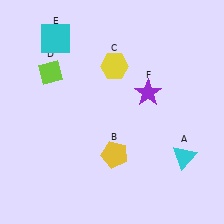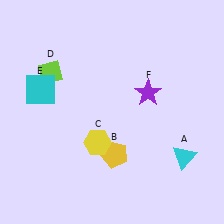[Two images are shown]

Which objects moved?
The objects that moved are: the yellow hexagon (C), the cyan square (E).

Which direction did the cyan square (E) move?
The cyan square (E) moved down.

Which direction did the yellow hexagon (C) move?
The yellow hexagon (C) moved down.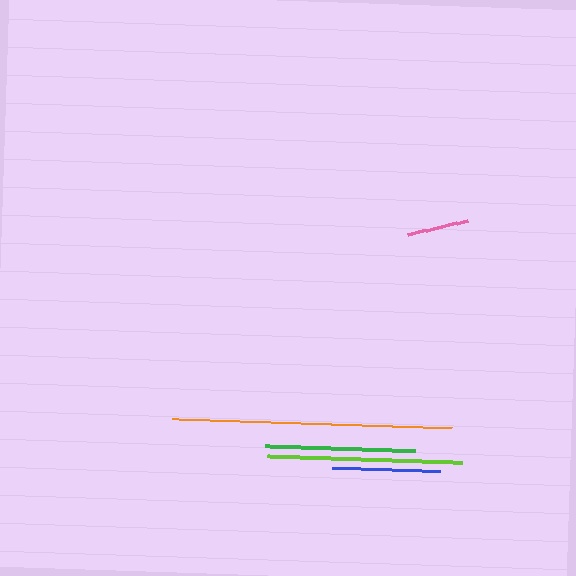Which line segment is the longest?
The orange line is the longest at approximately 279 pixels.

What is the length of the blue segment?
The blue segment is approximately 108 pixels long.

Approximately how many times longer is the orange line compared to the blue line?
The orange line is approximately 2.6 times the length of the blue line.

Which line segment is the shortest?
The pink line is the shortest at approximately 62 pixels.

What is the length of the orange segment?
The orange segment is approximately 279 pixels long.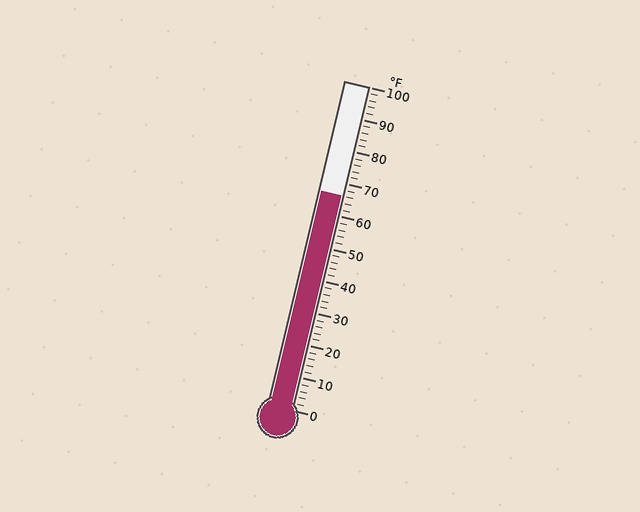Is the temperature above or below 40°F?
The temperature is above 40°F.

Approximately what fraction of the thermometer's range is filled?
The thermometer is filled to approximately 65% of its range.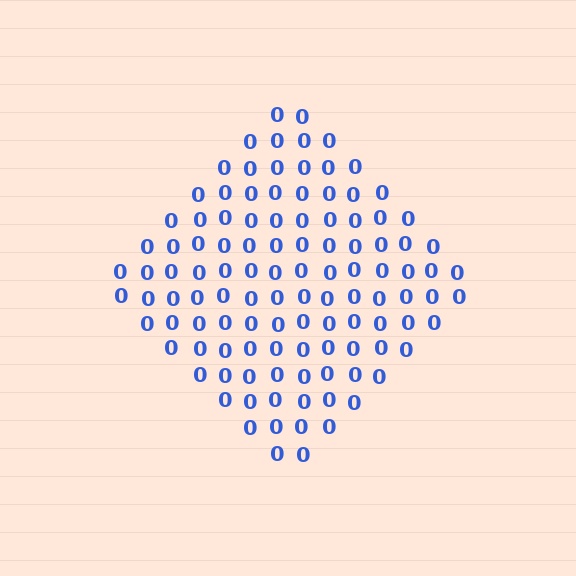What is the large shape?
The large shape is a diamond.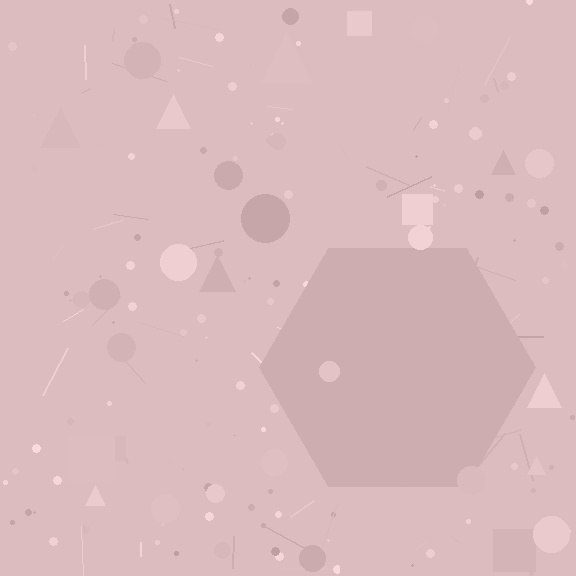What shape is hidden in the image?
A hexagon is hidden in the image.